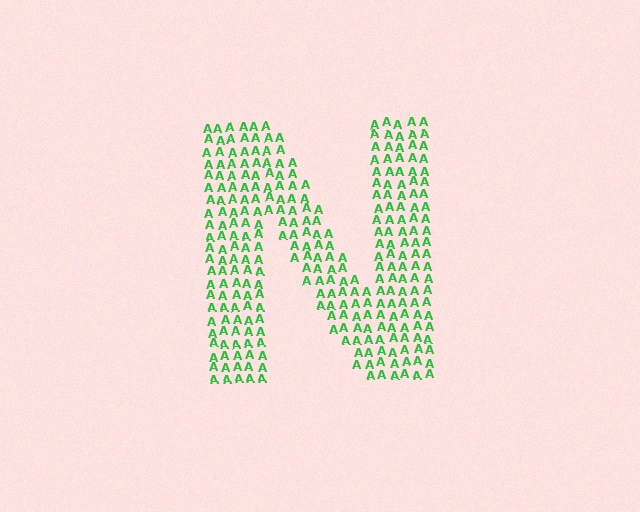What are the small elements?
The small elements are letter A's.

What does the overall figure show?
The overall figure shows the letter N.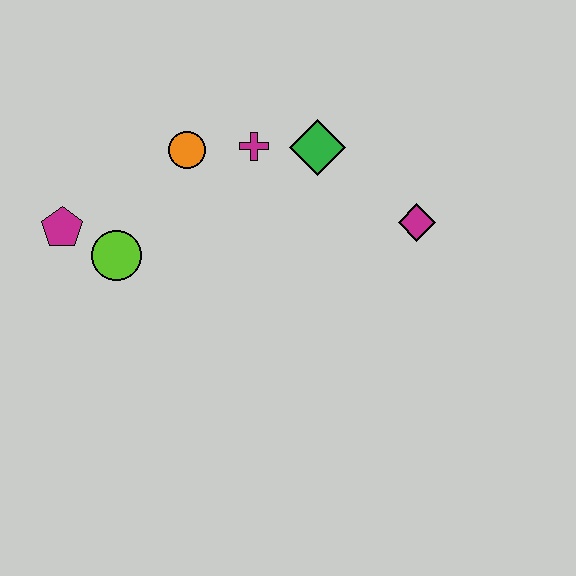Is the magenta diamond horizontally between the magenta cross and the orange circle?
No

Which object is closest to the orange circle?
The magenta cross is closest to the orange circle.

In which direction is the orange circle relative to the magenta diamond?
The orange circle is to the left of the magenta diamond.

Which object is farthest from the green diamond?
The magenta pentagon is farthest from the green diamond.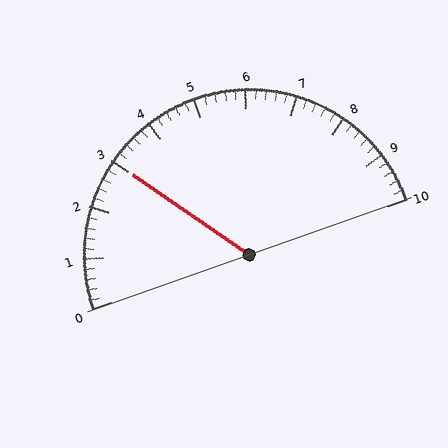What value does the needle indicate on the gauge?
The needle indicates approximately 3.0.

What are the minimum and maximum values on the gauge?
The gauge ranges from 0 to 10.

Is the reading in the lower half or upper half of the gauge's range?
The reading is in the lower half of the range (0 to 10).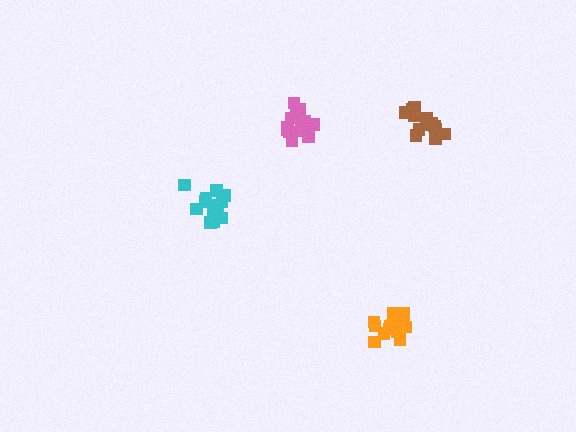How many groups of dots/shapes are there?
There are 4 groups.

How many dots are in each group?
Group 1: 15 dots, Group 2: 13 dots, Group 3: 15 dots, Group 4: 15 dots (58 total).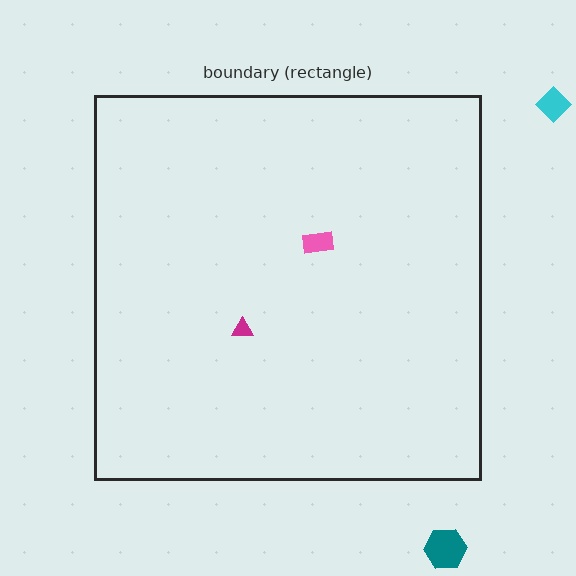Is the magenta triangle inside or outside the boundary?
Inside.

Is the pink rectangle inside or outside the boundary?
Inside.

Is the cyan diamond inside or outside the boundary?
Outside.